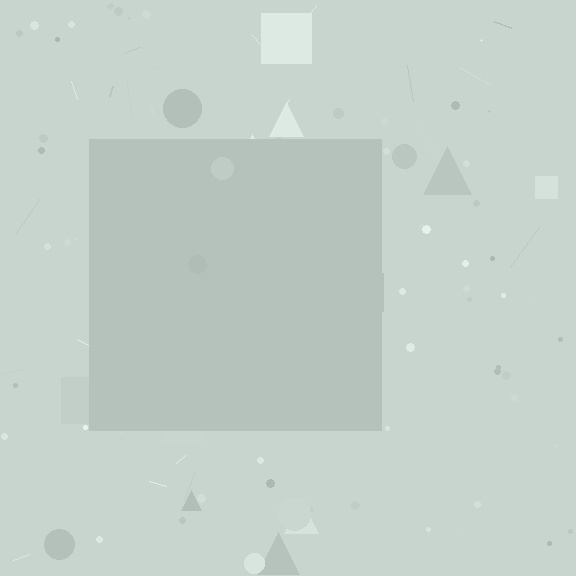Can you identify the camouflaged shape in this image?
The camouflaged shape is a square.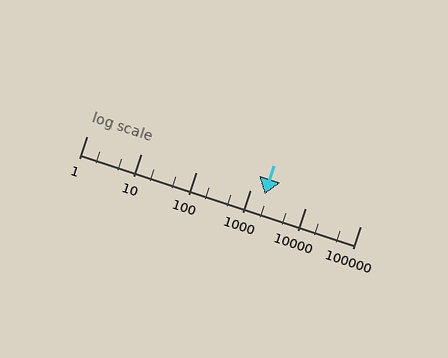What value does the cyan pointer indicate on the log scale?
The pointer indicates approximately 1800.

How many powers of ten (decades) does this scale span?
The scale spans 5 decades, from 1 to 100000.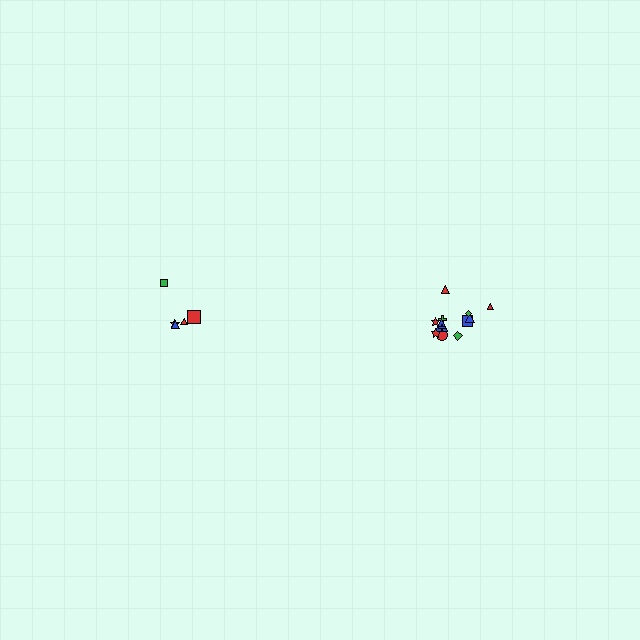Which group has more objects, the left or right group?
The right group.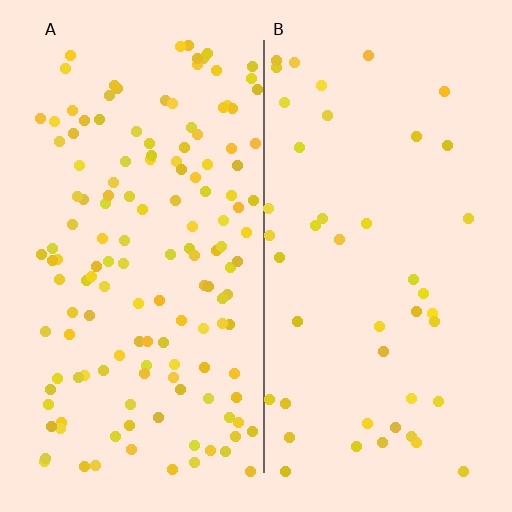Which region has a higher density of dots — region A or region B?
A (the left).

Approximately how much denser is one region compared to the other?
Approximately 3.1× — region A over region B.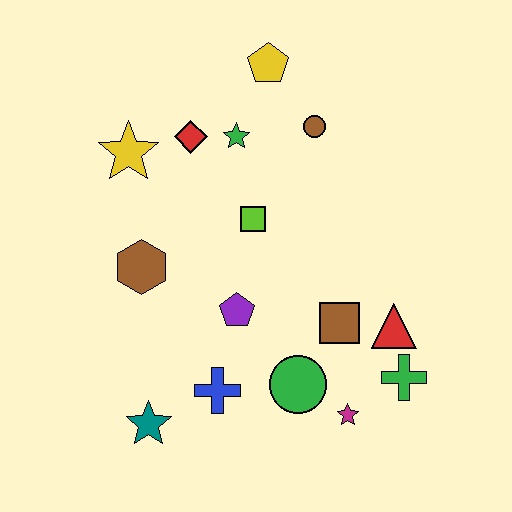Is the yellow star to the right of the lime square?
No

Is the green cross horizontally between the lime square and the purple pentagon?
No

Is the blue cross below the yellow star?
Yes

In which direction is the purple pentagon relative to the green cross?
The purple pentagon is to the left of the green cross.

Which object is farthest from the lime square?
The teal star is farthest from the lime square.